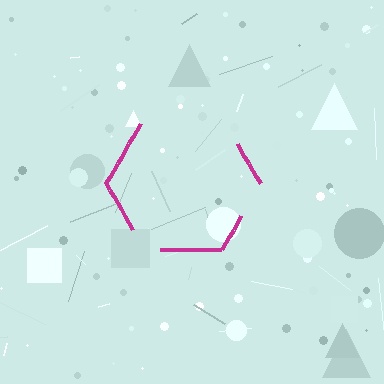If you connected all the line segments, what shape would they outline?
They would outline a hexagon.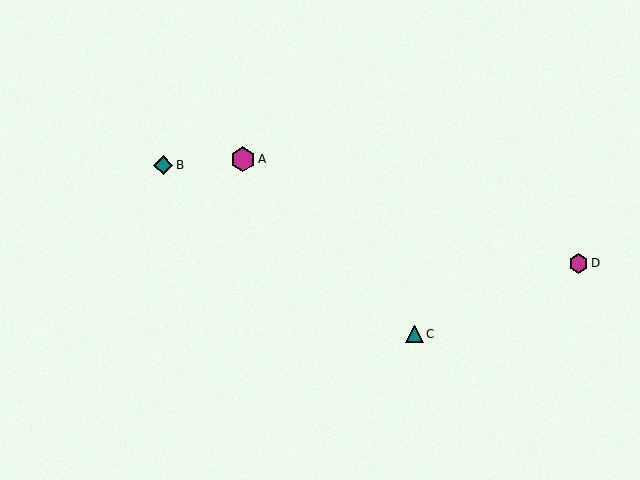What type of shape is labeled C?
Shape C is a teal triangle.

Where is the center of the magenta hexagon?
The center of the magenta hexagon is at (243, 159).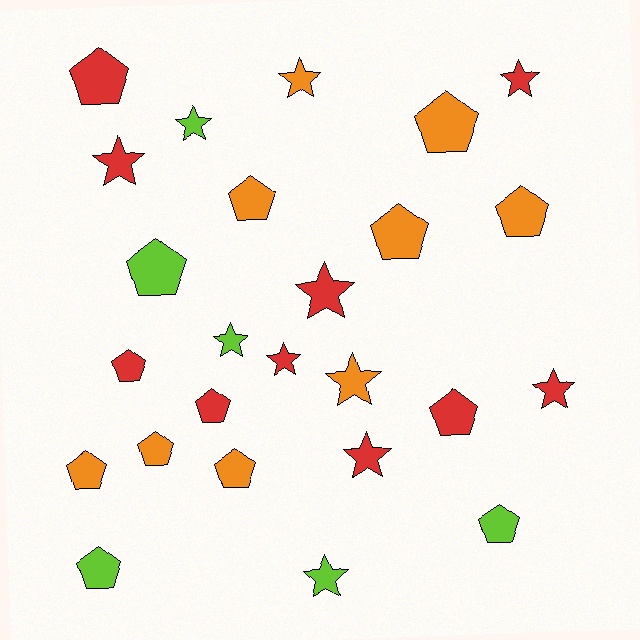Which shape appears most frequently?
Pentagon, with 14 objects.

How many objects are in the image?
There are 25 objects.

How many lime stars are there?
There are 3 lime stars.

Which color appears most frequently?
Red, with 10 objects.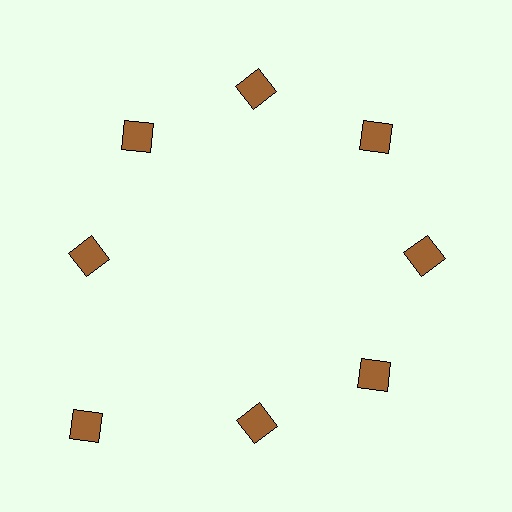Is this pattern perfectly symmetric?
No. The 8 brown diamonds are arranged in a ring, but one element near the 8 o'clock position is pushed outward from the center, breaking the 8-fold rotational symmetry.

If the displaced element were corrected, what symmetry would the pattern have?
It would have 8-fold rotational symmetry — the pattern would map onto itself every 45 degrees.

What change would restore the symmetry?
The symmetry would be restored by moving it inward, back onto the ring so that all 8 diamonds sit at equal angles and equal distance from the center.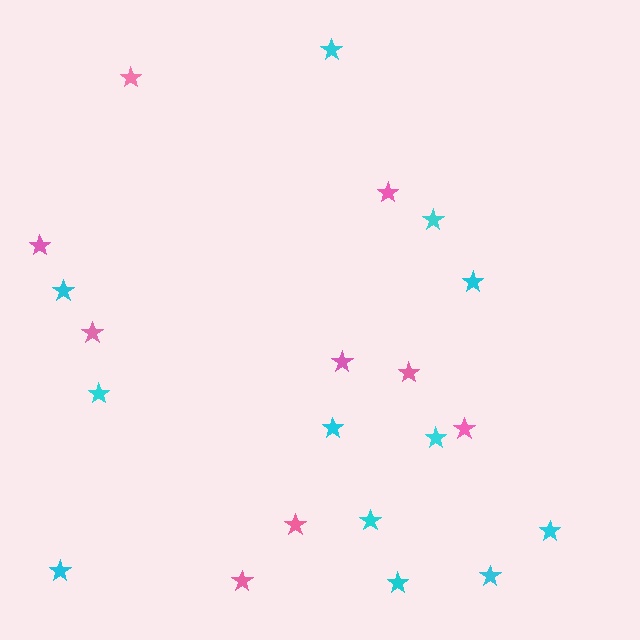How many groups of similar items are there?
There are 2 groups: one group of cyan stars (12) and one group of pink stars (9).